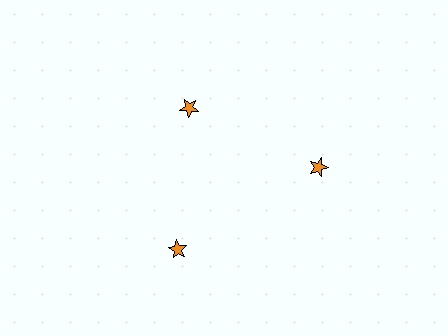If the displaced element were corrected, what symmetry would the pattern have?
It would have 3-fold rotational symmetry — the pattern would map onto itself every 120 degrees.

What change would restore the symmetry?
The symmetry would be restored by moving it outward, back onto the ring so that all 3 stars sit at equal angles and equal distance from the center.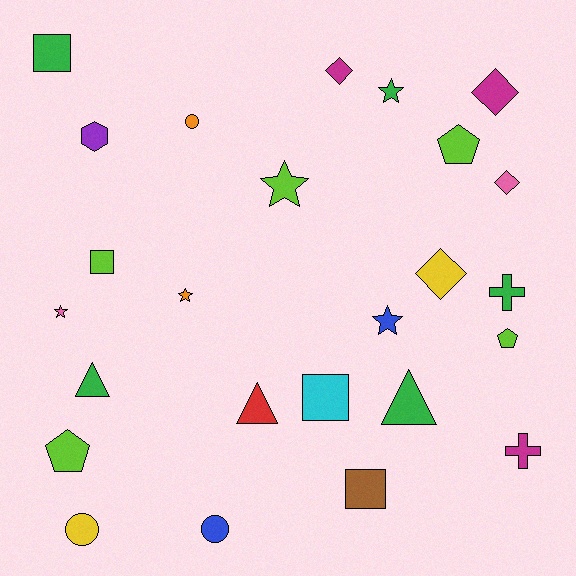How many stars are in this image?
There are 5 stars.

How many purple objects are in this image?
There is 1 purple object.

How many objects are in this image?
There are 25 objects.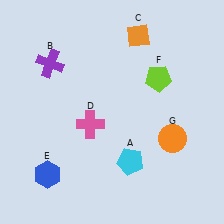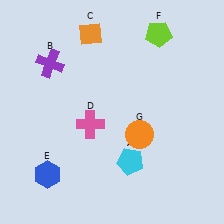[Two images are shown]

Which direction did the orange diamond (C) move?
The orange diamond (C) moved left.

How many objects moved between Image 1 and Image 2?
3 objects moved between the two images.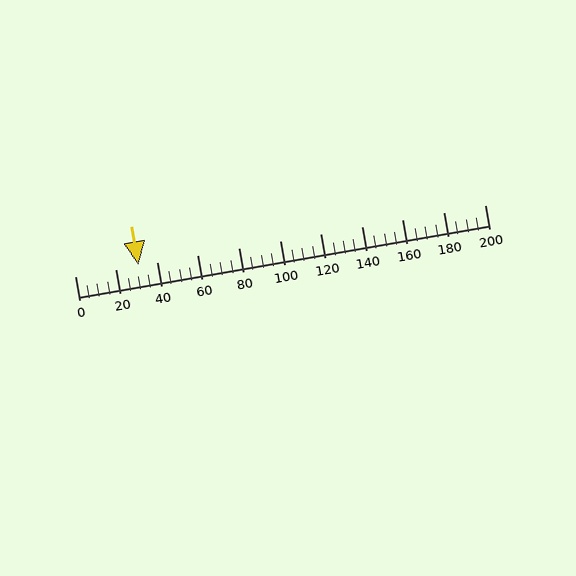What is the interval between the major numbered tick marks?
The major tick marks are spaced 20 units apart.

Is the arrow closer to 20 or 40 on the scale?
The arrow is closer to 40.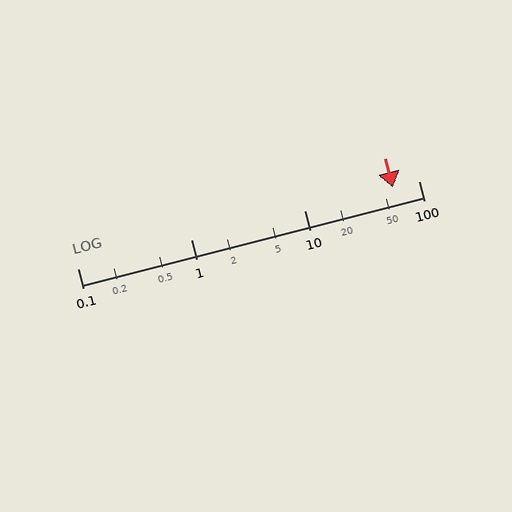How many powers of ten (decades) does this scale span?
The scale spans 3 decades, from 0.1 to 100.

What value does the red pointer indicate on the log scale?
The pointer indicates approximately 59.